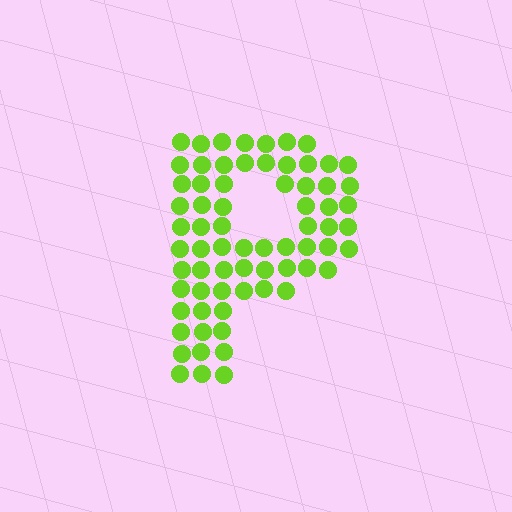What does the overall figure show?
The overall figure shows the letter P.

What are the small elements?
The small elements are circles.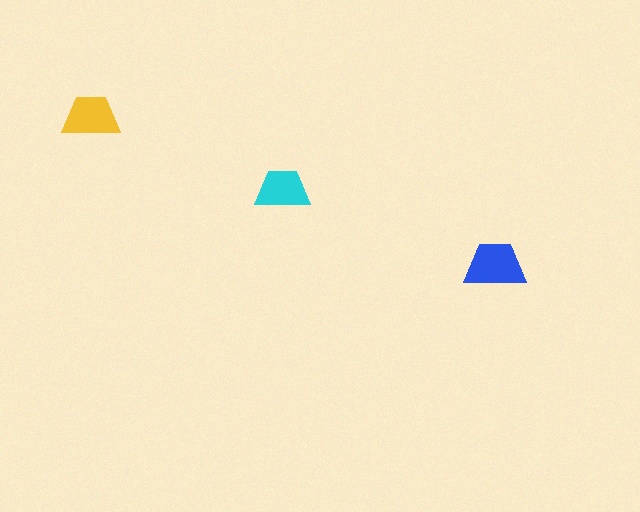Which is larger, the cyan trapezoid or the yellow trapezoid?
The yellow one.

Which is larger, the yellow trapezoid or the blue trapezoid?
The blue one.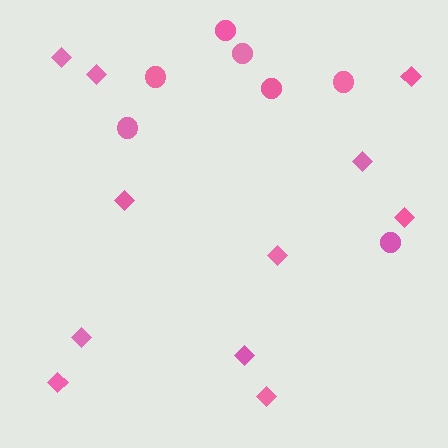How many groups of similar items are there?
There are 2 groups: one group of circles (7) and one group of diamonds (11).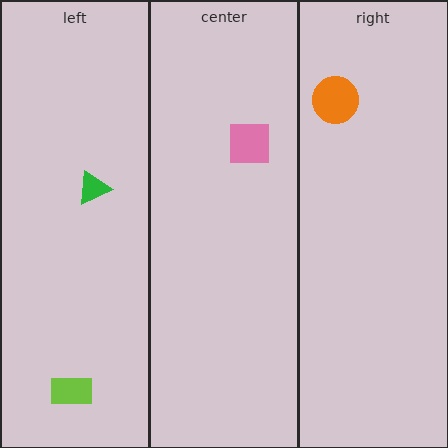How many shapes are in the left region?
2.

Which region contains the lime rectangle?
The left region.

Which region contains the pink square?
The center region.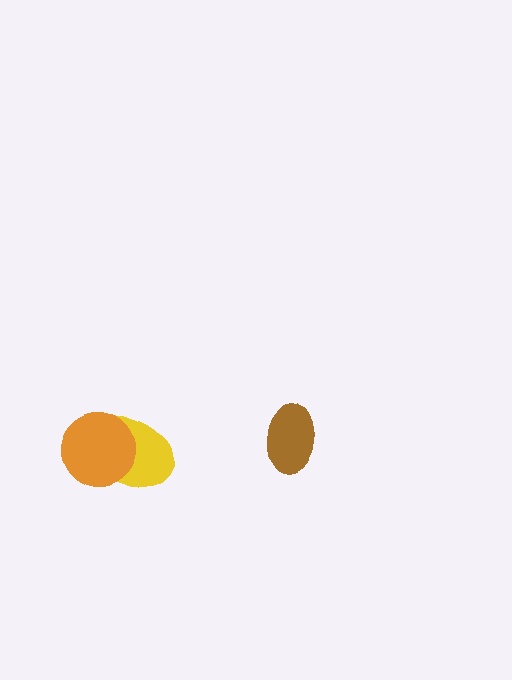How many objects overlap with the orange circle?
1 object overlaps with the orange circle.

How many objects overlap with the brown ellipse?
0 objects overlap with the brown ellipse.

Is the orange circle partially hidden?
No, no other shape covers it.